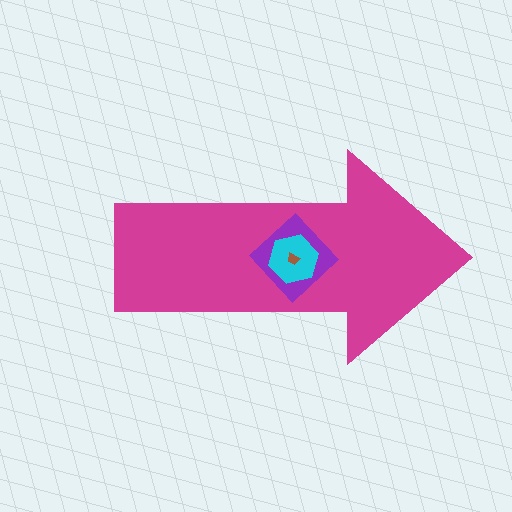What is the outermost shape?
The magenta arrow.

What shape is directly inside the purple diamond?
The cyan hexagon.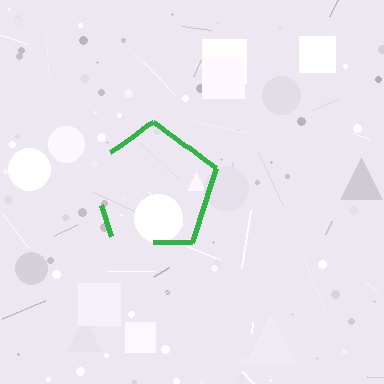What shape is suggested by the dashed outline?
The dashed outline suggests a pentagon.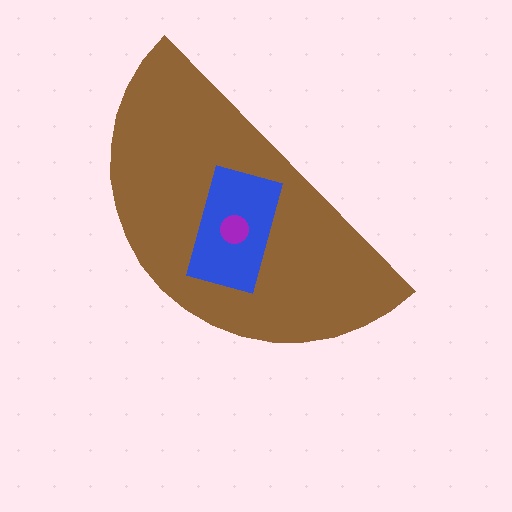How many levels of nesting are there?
3.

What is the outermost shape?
The brown semicircle.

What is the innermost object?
The purple circle.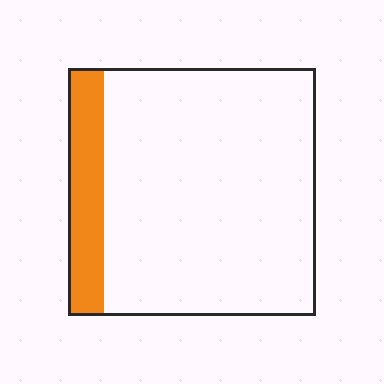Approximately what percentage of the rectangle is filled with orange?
Approximately 15%.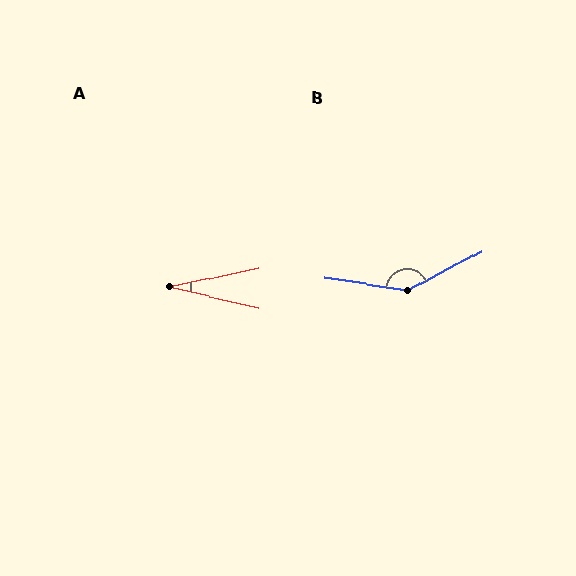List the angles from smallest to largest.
A (25°), B (143°).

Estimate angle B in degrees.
Approximately 143 degrees.